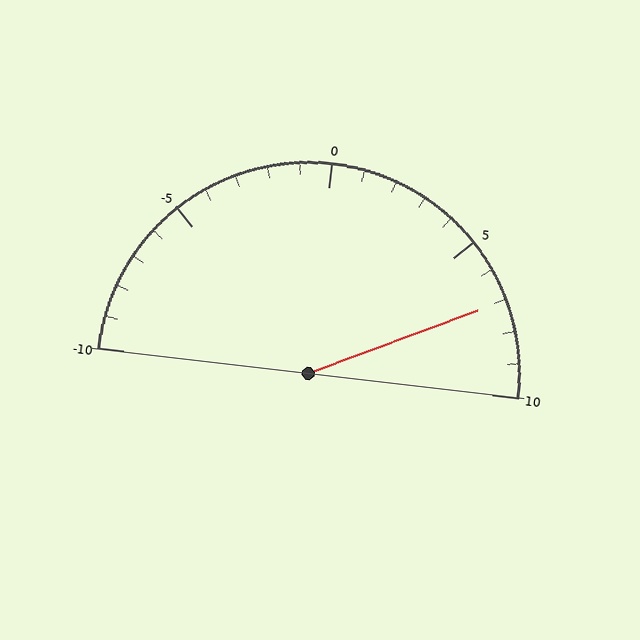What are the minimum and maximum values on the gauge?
The gauge ranges from -10 to 10.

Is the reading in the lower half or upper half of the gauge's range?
The reading is in the upper half of the range (-10 to 10).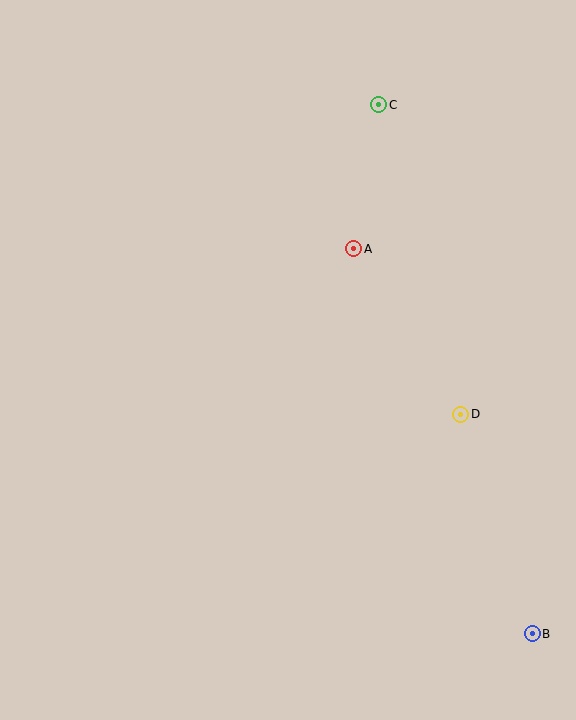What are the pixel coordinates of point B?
Point B is at (532, 634).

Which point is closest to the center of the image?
Point A at (354, 249) is closest to the center.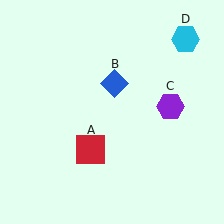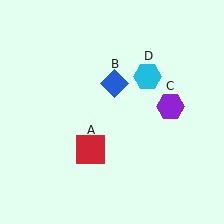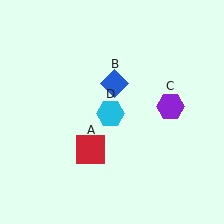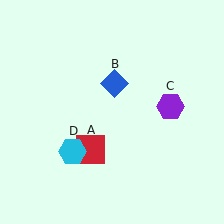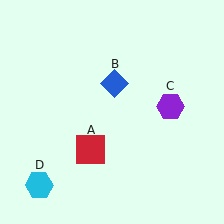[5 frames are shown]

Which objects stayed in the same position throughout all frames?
Red square (object A) and blue diamond (object B) and purple hexagon (object C) remained stationary.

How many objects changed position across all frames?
1 object changed position: cyan hexagon (object D).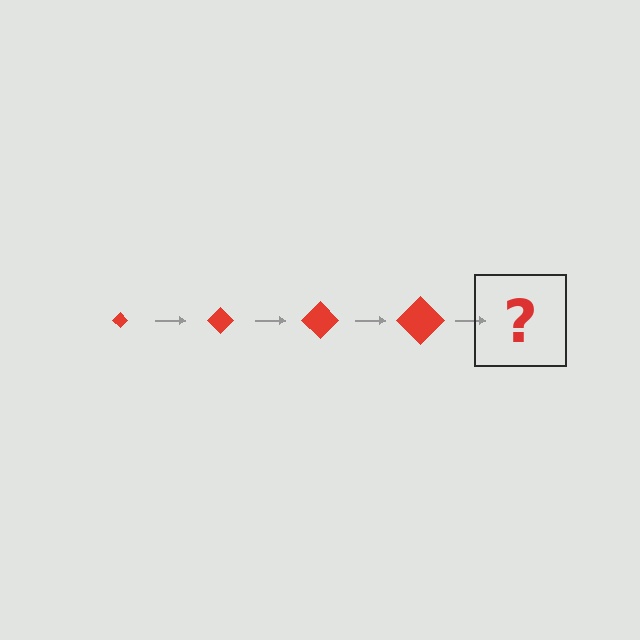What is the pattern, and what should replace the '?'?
The pattern is that the diamond gets progressively larger each step. The '?' should be a red diamond, larger than the previous one.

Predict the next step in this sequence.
The next step is a red diamond, larger than the previous one.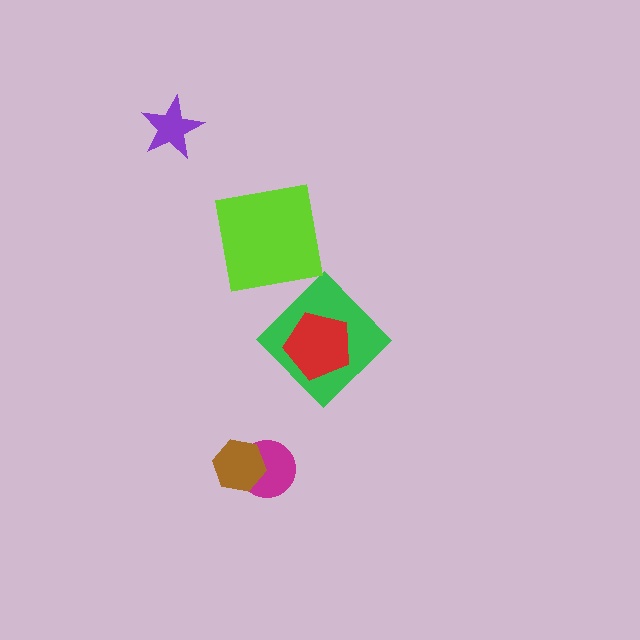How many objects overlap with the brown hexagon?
1 object overlaps with the brown hexagon.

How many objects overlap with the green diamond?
1 object overlaps with the green diamond.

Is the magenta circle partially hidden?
Yes, it is partially covered by another shape.